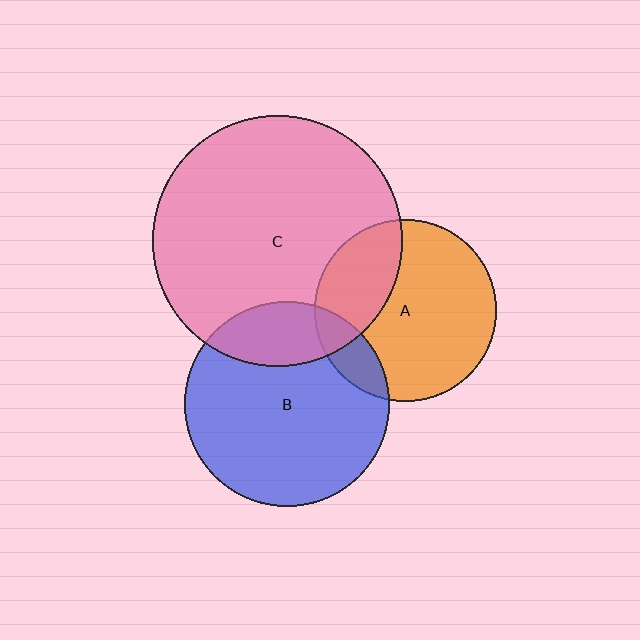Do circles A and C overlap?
Yes.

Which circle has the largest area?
Circle C (pink).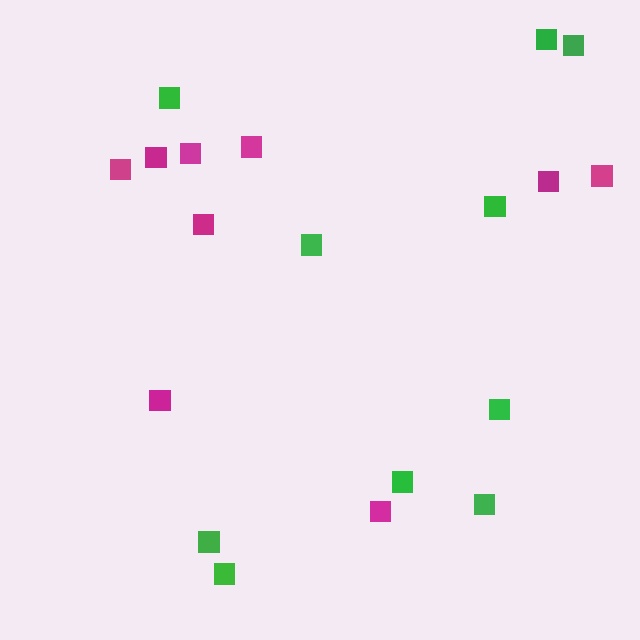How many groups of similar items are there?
There are 2 groups: one group of green squares (10) and one group of magenta squares (9).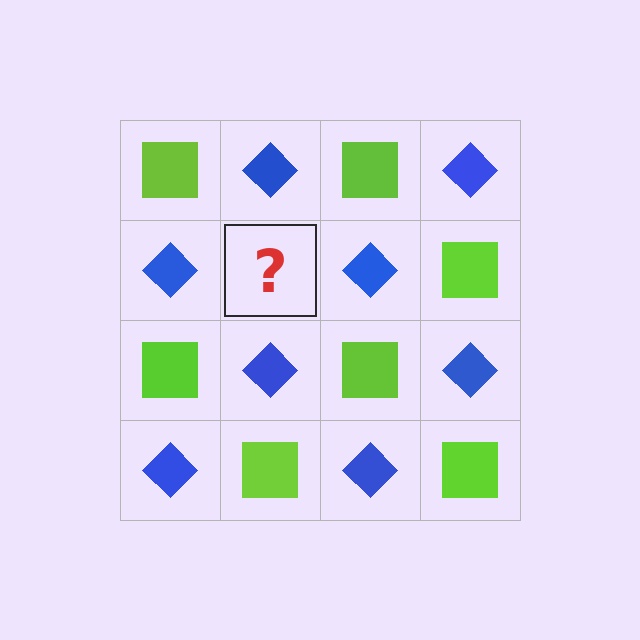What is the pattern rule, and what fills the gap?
The rule is that it alternates lime square and blue diamond in a checkerboard pattern. The gap should be filled with a lime square.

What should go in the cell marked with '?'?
The missing cell should contain a lime square.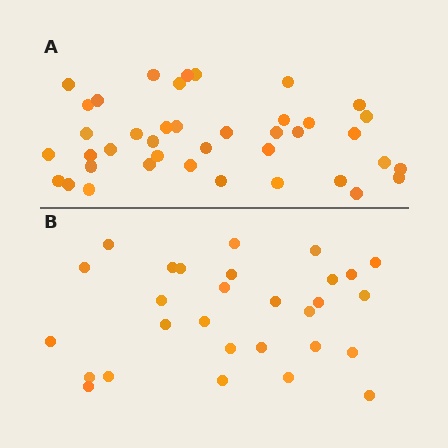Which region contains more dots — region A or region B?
Region A (the top region) has more dots.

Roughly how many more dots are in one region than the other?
Region A has roughly 12 or so more dots than region B.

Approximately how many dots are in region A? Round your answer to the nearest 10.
About 40 dots.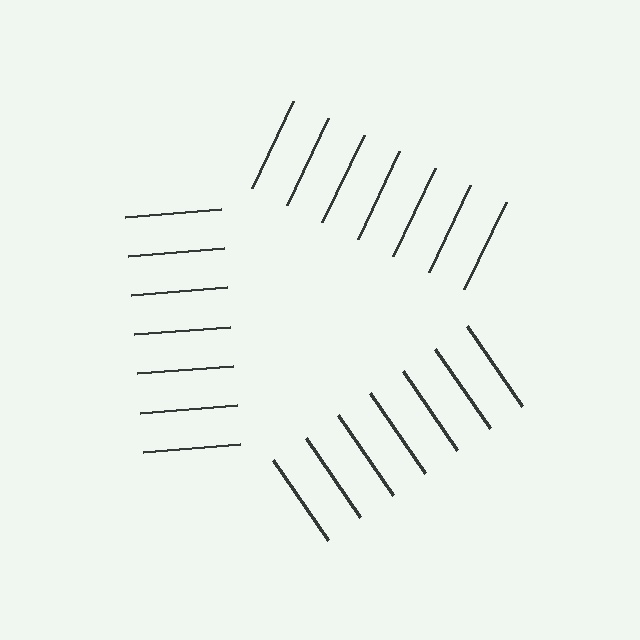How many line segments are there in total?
21 — 7 along each of the 3 edges.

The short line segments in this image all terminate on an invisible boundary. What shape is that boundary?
An illusory triangle — the line segments terminate on its edges but no continuous stroke is drawn.